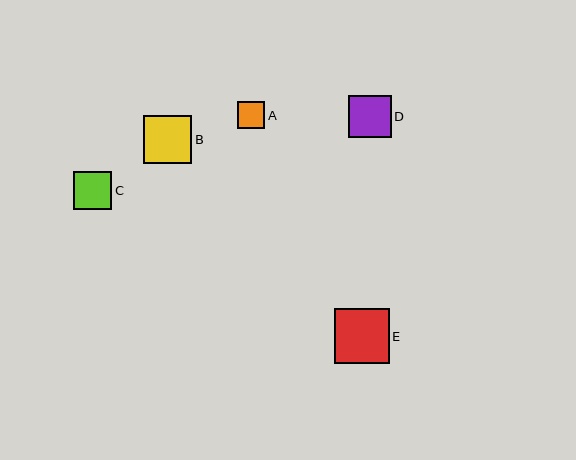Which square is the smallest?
Square A is the smallest with a size of approximately 27 pixels.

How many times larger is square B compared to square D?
Square B is approximately 1.1 times the size of square D.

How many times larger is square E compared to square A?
Square E is approximately 2.0 times the size of square A.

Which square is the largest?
Square E is the largest with a size of approximately 55 pixels.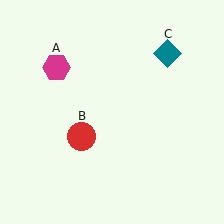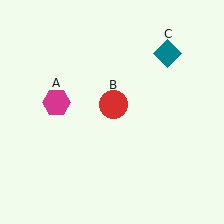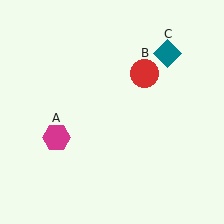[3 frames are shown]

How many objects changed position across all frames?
2 objects changed position: magenta hexagon (object A), red circle (object B).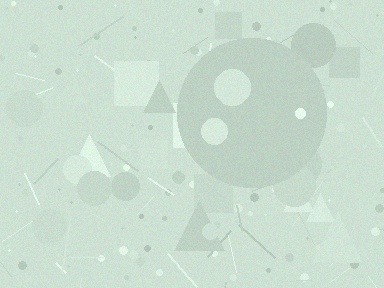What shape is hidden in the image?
A circle is hidden in the image.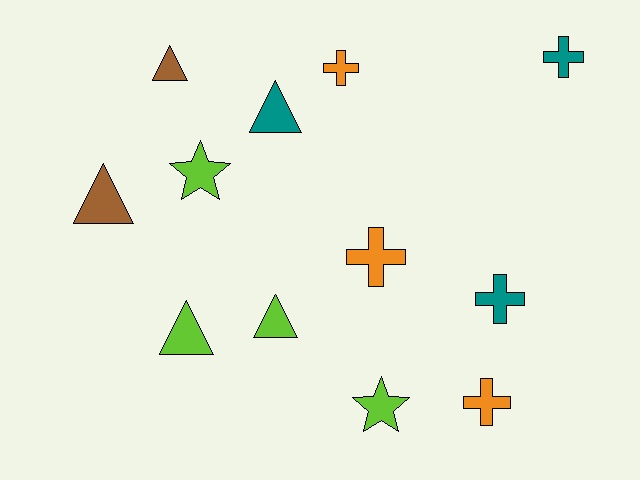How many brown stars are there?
There are no brown stars.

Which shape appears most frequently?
Cross, with 5 objects.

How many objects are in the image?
There are 12 objects.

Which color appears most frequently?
Lime, with 4 objects.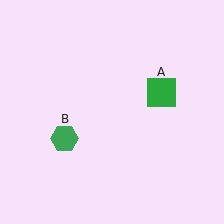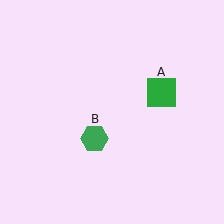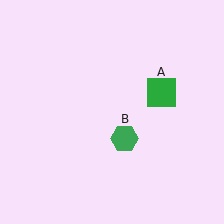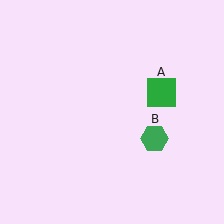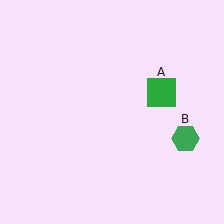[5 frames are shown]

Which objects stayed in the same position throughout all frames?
Green square (object A) remained stationary.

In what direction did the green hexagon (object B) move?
The green hexagon (object B) moved right.